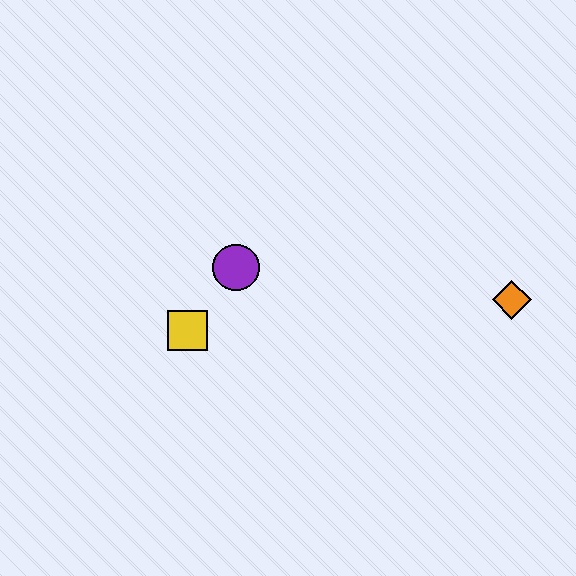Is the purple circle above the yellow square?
Yes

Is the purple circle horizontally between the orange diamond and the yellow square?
Yes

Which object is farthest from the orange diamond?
The yellow square is farthest from the orange diamond.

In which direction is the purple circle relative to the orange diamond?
The purple circle is to the left of the orange diamond.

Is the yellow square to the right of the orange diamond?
No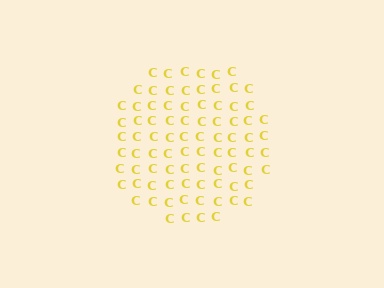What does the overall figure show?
The overall figure shows a circle.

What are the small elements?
The small elements are letter C's.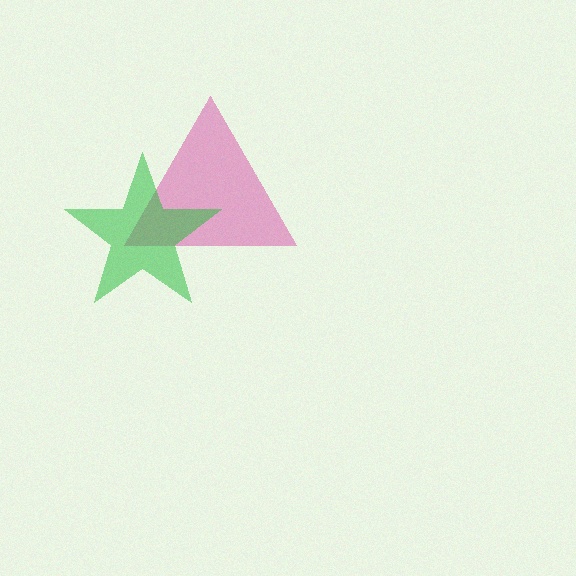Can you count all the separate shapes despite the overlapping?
Yes, there are 2 separate shapes.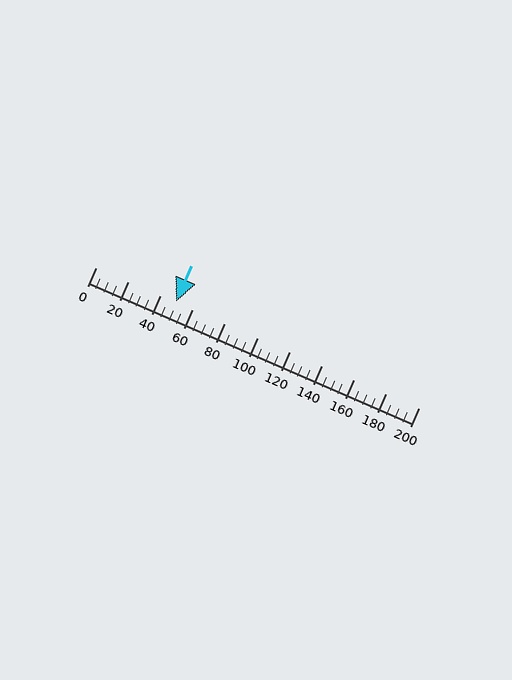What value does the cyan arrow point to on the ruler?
The cyan arrow points to approximately 50.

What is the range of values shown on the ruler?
The ruler shows values from 0 to 200.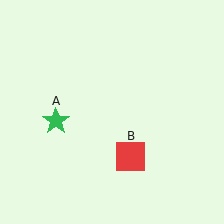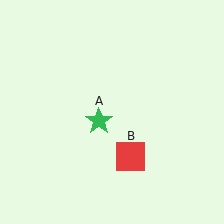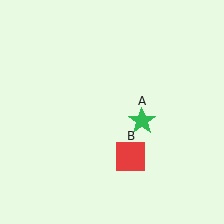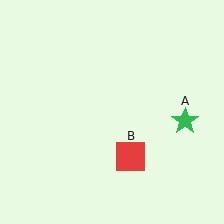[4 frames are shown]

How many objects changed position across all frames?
1 object changed position: green star (object A).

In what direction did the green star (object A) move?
The green star (object A) moved right.